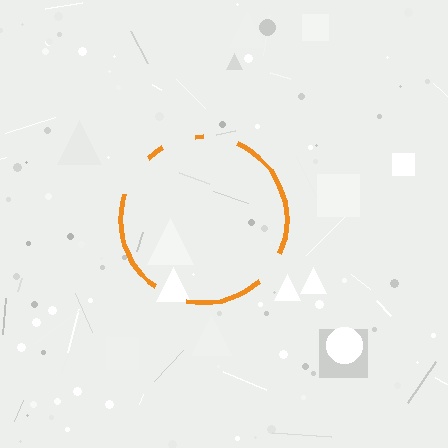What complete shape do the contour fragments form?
The contour fragments form a circle.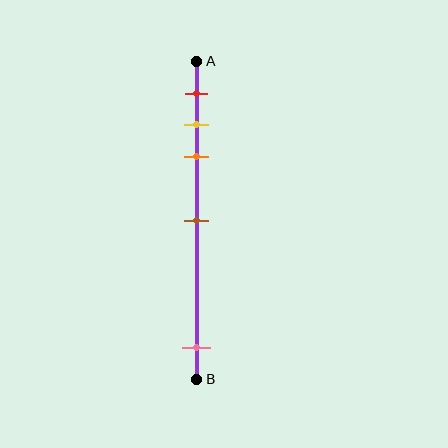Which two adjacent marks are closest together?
The yellow and orange marks are the closest adjacent pair.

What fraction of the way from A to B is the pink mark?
The pink mark is approximately 90% (0.9) of the way from A to B.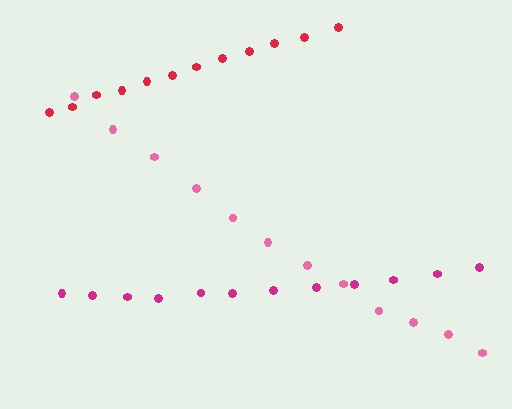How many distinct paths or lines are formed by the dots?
There are 3 distinct paths.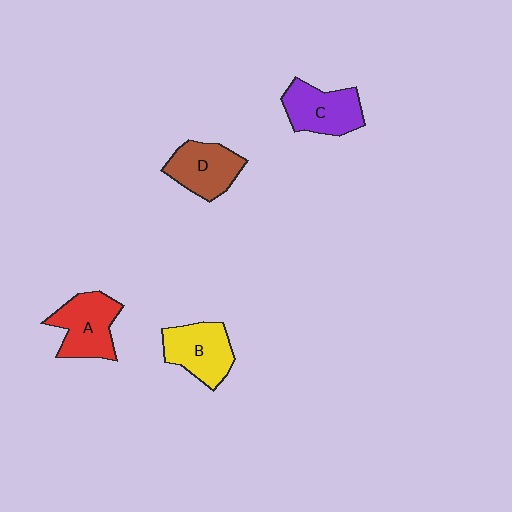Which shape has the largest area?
Shape A (red).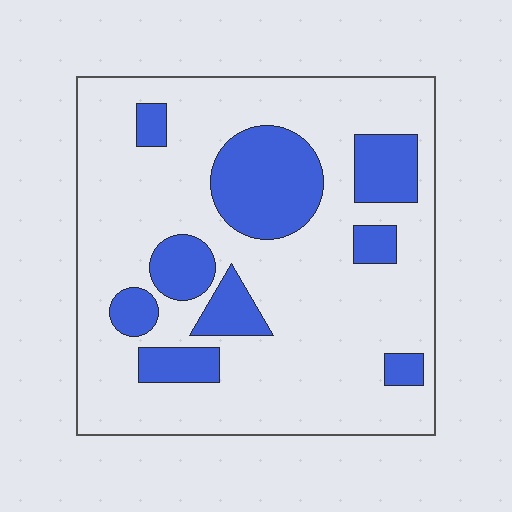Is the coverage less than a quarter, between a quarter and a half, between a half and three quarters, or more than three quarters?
Less than a quarter.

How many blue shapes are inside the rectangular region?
9.